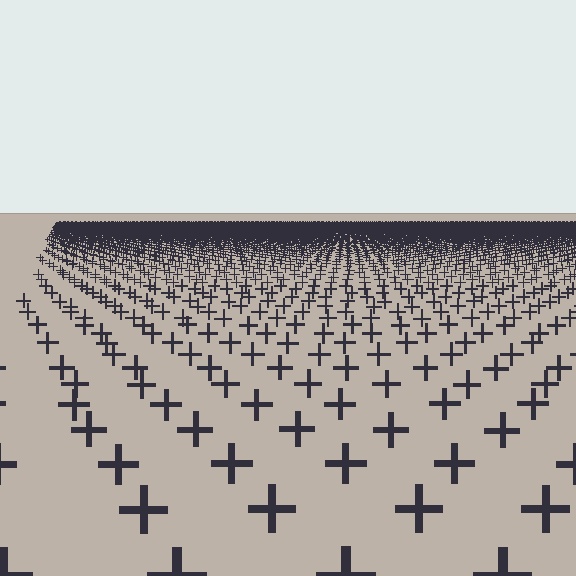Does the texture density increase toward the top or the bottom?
Density increases toward the top.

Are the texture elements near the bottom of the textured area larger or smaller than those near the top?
Larger. Near the bottom, elements are closer to the viewer and appear at a bigger on-screen size.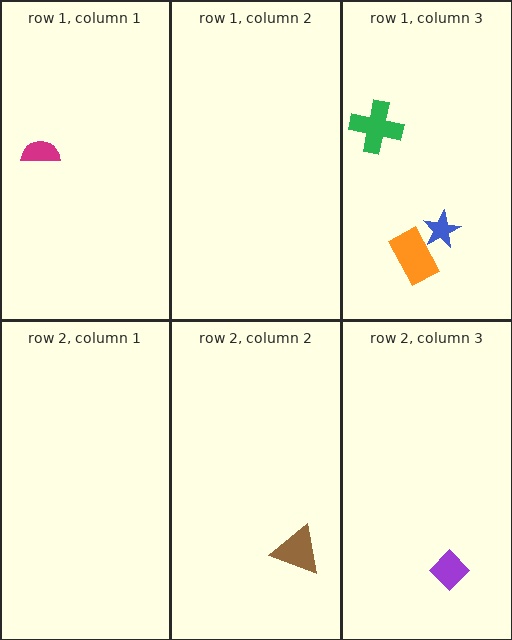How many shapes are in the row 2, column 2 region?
1.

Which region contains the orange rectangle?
The row 1, column 3 region.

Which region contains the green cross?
The row 1, column 3 region.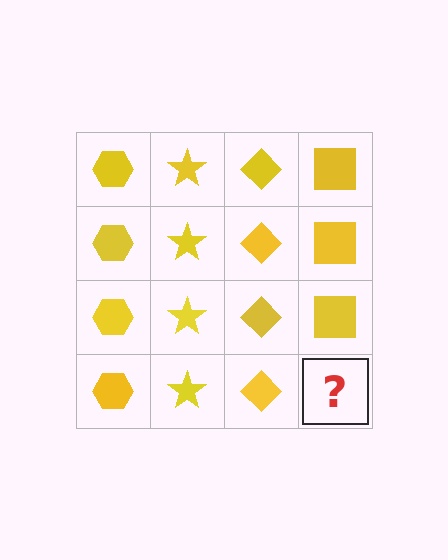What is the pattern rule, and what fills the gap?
The rule is that each column has a consistent shape. The gap should be filled with a yellow square.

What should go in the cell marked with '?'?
The missing cell should contain a yellow square.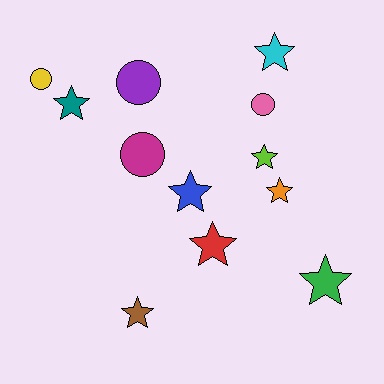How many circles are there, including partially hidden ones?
There are 4 circles.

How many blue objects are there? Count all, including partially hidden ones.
There is 1 blue object.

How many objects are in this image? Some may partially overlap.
There are 12 objects.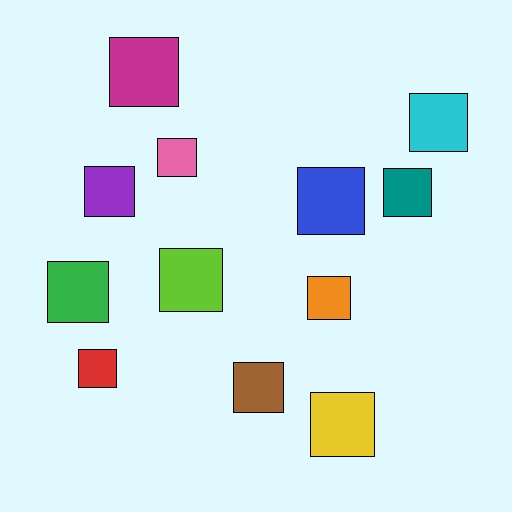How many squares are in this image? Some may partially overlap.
There are 12 squares.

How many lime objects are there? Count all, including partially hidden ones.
There is 1 lime object.